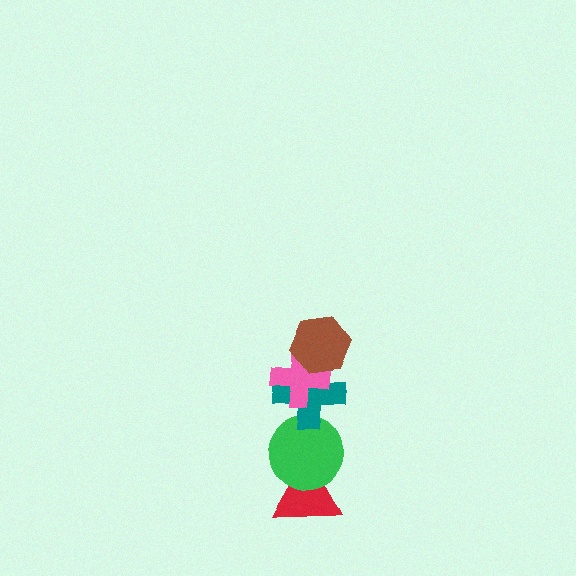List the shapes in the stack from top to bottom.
From top to bottom: the brown hexagon, the pink cross, the teal cross, the green circle, the red triangle.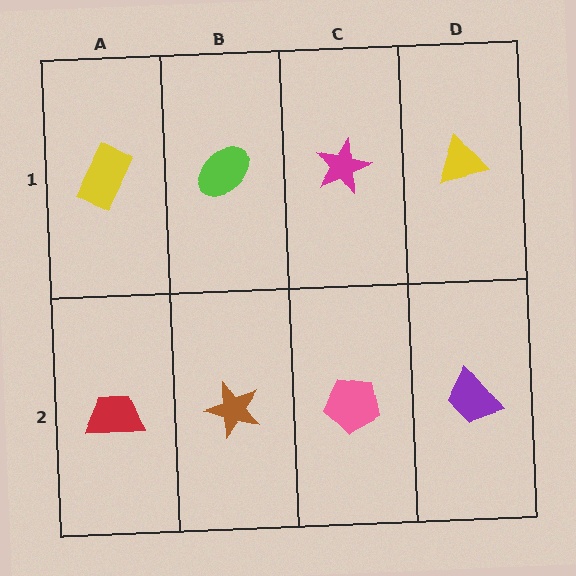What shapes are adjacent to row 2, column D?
A yellow triangle (row 1, column D), a pink pentagon (row 2, column C).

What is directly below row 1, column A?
A red trapezoid.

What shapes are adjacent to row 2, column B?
A lime ellipse (row 1, column B), a red trapezoid (row 2, column A), a pink pentagon (row 2, column C).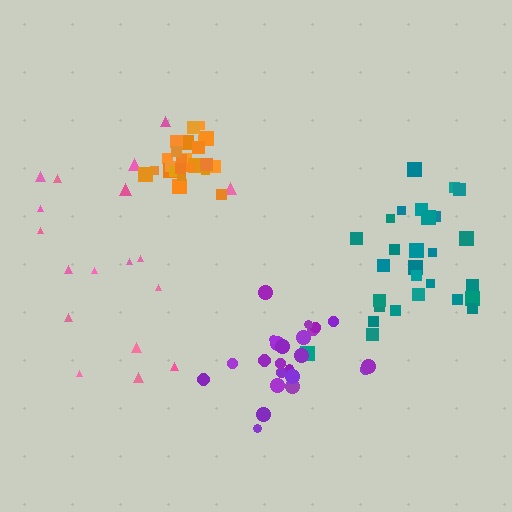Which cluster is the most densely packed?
Orange.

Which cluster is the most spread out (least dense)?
Pink.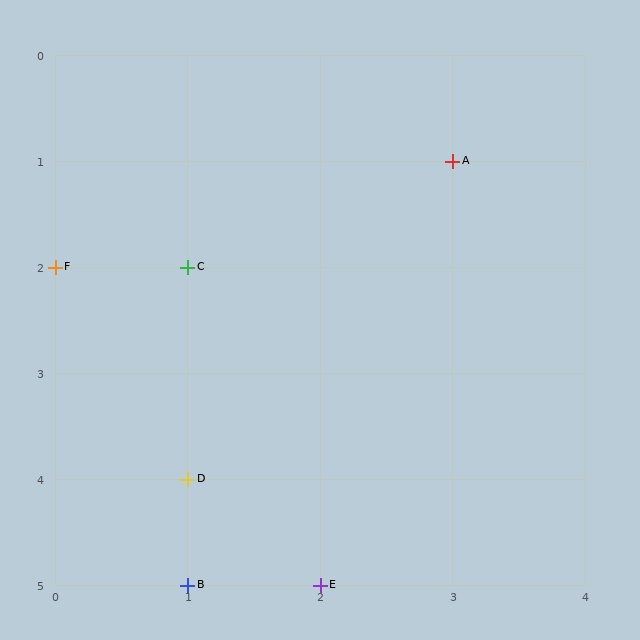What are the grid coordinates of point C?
Point C is at grid coordinates (1, 2).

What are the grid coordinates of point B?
Point B is at grid coordinates (1, 5).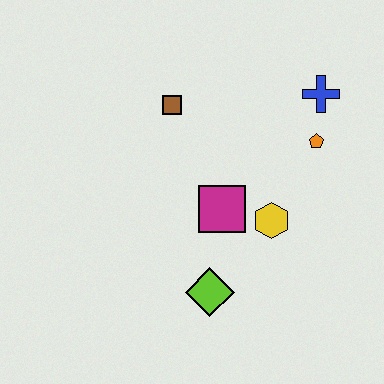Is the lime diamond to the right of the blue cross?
No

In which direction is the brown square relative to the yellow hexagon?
The brown square is above the yellow hexagon.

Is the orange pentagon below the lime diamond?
No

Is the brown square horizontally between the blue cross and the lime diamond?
No